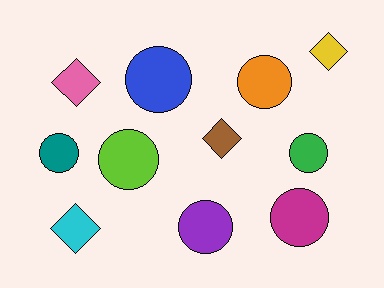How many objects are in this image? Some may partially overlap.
There are 11 objects.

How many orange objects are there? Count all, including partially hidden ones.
There is 1 orange object.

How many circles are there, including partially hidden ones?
There are 7 circles.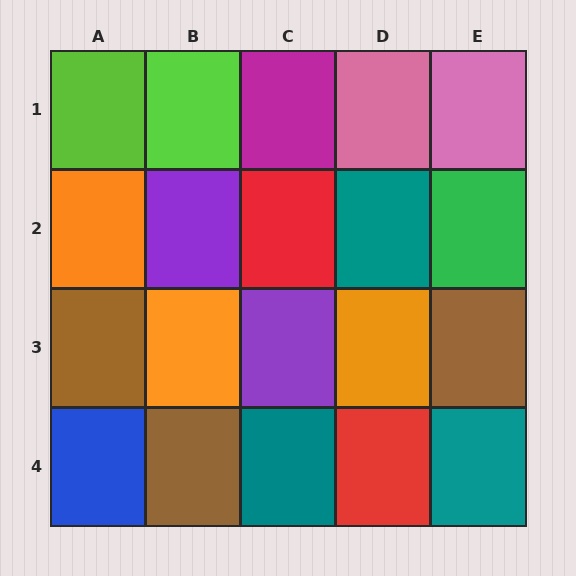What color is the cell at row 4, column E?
Teal.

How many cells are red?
2 cells are red.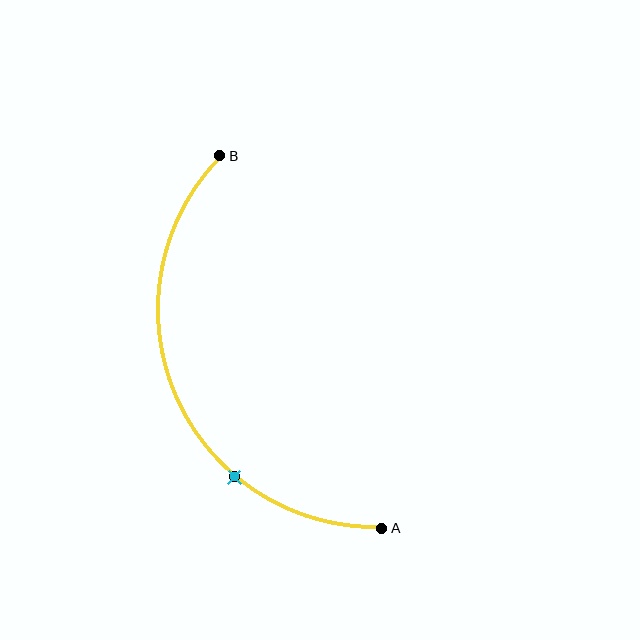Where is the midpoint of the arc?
The arc midpoint is the point on the curve farthest from the straight line joining A and B. It sits to the left of that line.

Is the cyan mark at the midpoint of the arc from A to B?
No. The cyan mark lies on the arc but is closer to endpoint A. The arc midpoint would be at the point on the curve equidistant along the arc from both A and B.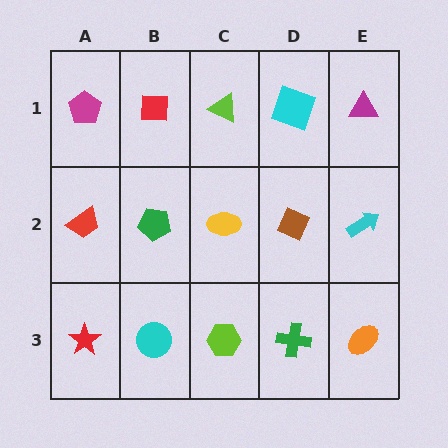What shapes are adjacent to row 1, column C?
A yellow ellipse (row 2, column C), a red square (row 1, column B), a cyan square (row 1, column D).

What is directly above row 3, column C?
A yellow ellipse.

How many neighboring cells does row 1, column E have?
2.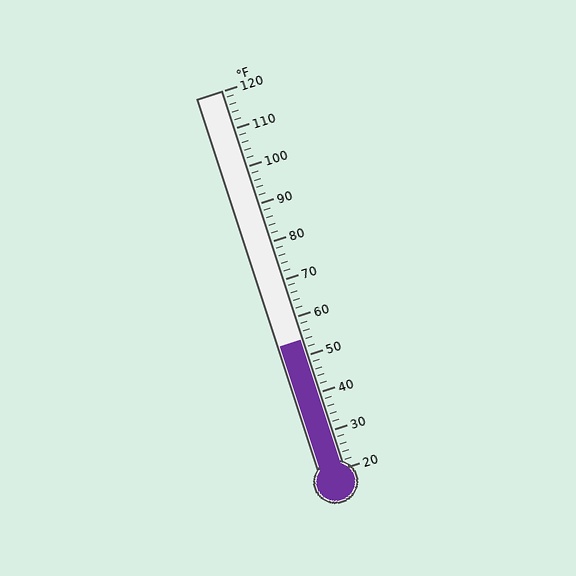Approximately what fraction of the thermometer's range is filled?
The thermometer is filled to approximately 35% of its range.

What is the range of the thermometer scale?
The thermometer scale ranges from 20°F to 120°F.